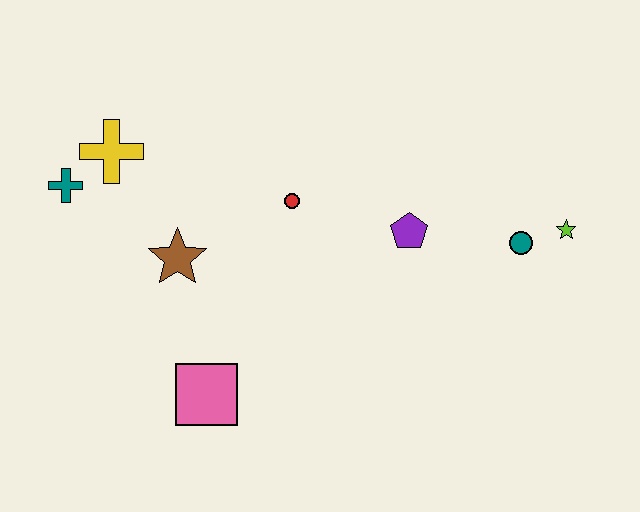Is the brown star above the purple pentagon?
No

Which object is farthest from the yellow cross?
The lime star is farthest from the yellow cross.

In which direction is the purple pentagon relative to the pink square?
The purple pentagon is to the right of the pink square.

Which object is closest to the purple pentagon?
The teal circle is closest to the purple pentagon.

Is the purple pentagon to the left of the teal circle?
Yes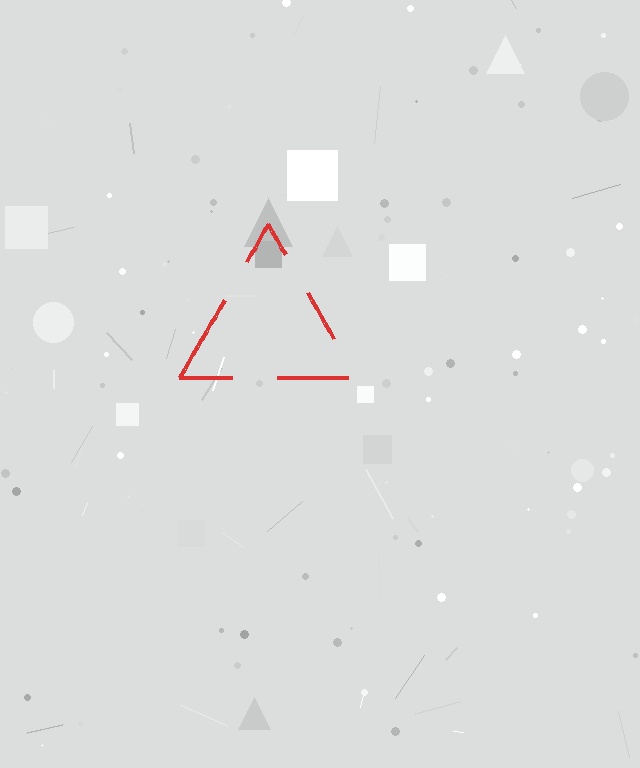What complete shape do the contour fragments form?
The contour fragments form a triangle.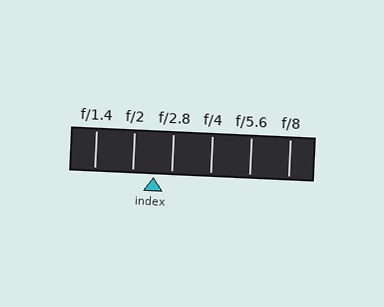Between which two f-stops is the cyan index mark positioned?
The index mark is between f/2 and f/2.8.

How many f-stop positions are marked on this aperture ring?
There are 6 f-stop positions marked.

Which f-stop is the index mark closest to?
The index mark is closest to f/2.8.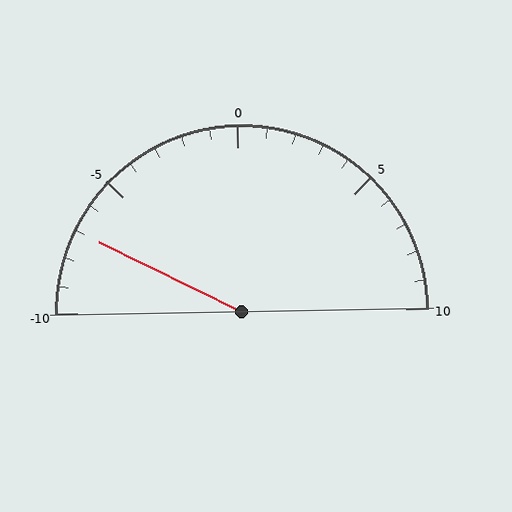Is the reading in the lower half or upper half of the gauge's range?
The reading is in the lower half of the range (-10 to 10).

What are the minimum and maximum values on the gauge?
The gauge ranges from -10 to 10.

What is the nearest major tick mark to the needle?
The nearest major tick mark is -5.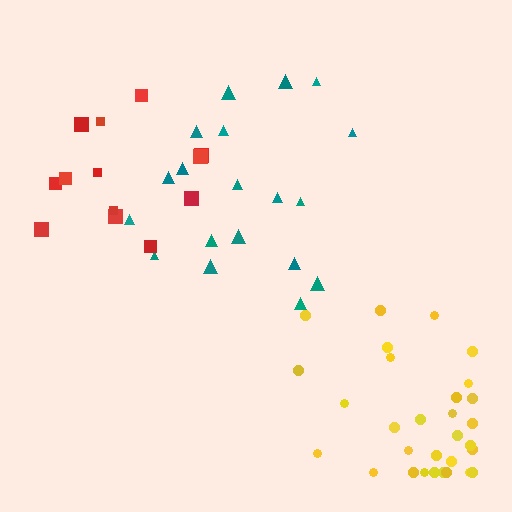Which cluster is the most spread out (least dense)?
Red.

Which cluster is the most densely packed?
Yellow.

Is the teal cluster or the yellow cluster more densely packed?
Yellow.